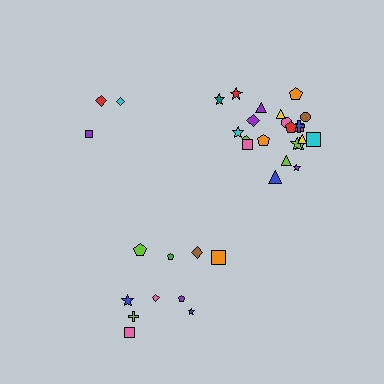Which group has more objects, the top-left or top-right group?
The top-right group.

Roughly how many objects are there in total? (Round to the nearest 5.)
Roughly 35 objects in total.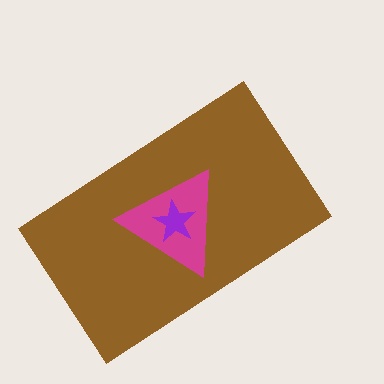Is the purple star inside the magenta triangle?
Yes.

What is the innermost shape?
The purple star.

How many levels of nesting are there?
3.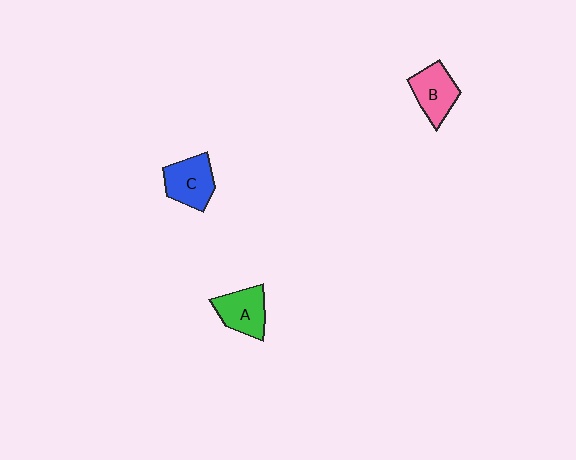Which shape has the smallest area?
Shape A (green).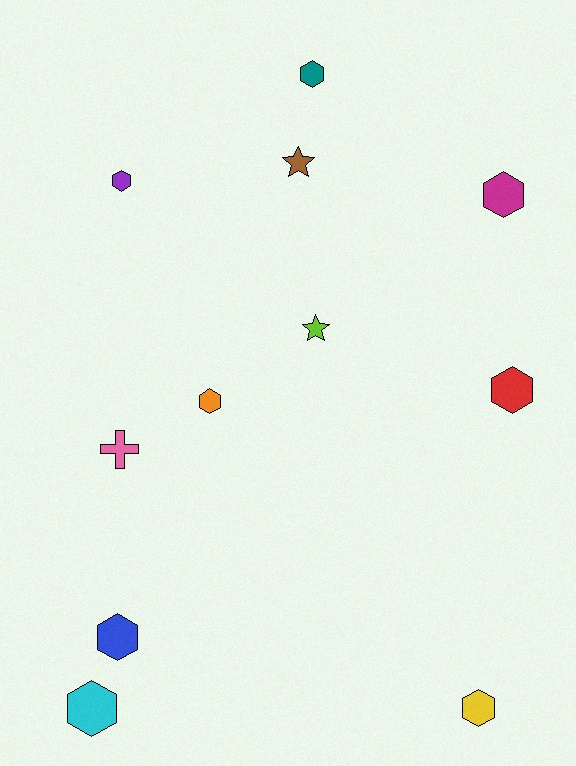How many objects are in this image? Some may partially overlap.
There are 11 objects.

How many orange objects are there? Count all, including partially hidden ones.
There is 1 orange object.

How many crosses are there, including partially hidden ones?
There is 1 cross.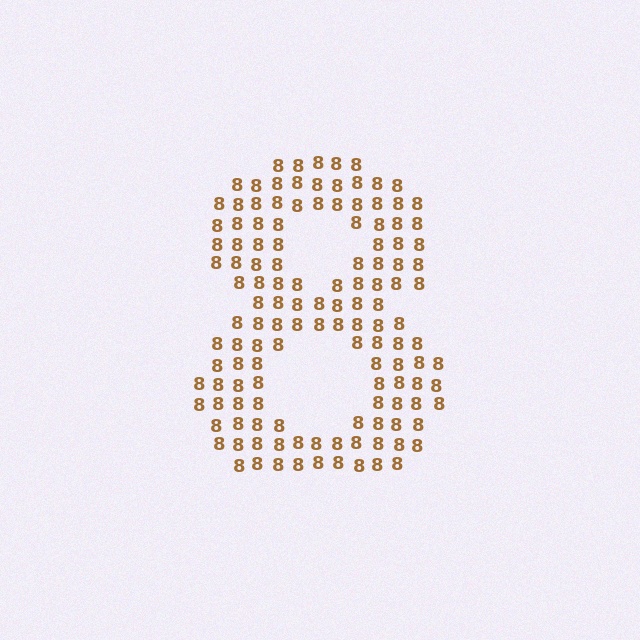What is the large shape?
The large shape is the digit 8.